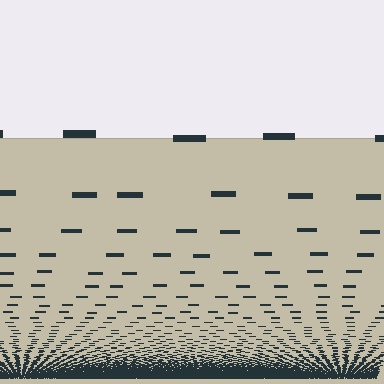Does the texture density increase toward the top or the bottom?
Density increases toward the bottom.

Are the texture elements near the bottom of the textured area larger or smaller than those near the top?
Smaller. The gradient is inverted — elements near the bottom are smaller and denser.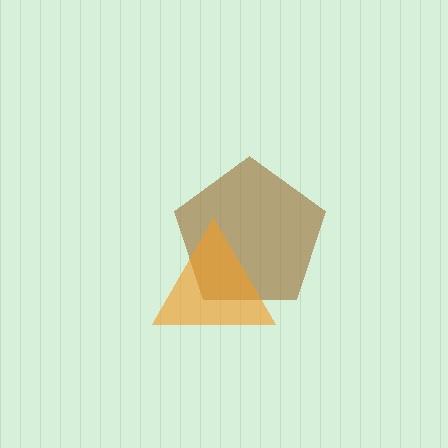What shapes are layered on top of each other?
The layered shapes are: a brown pentagon, an orange triangle.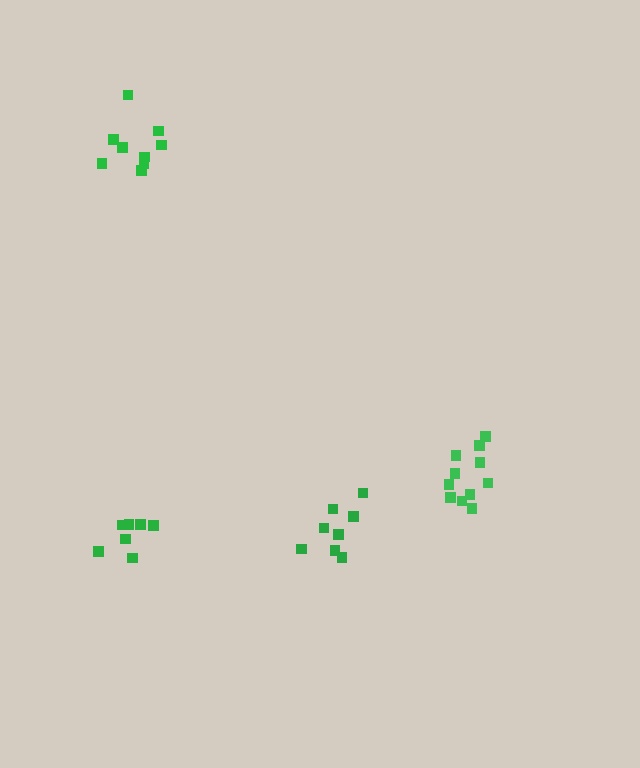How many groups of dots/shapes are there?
There are 4 groups.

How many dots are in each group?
Group 1: 11 dots, Group 2: 7 dots, Group 3: 9 dots, Group 4: 8 dots (35 total).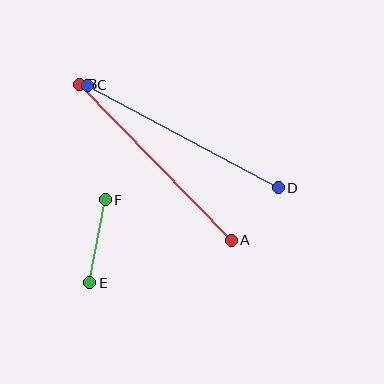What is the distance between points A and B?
The distance is approximately 218 pixels.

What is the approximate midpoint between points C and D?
The midpoint is at approximately (183, 136) pixels.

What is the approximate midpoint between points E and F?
The midpoint is at approximately (98, 241) pixels.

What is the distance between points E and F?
The distance is approximately 85 pixels.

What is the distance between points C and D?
The distance is approximately 216 pixels.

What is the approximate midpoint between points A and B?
The midpoint is at approximately (155, 162) pixels.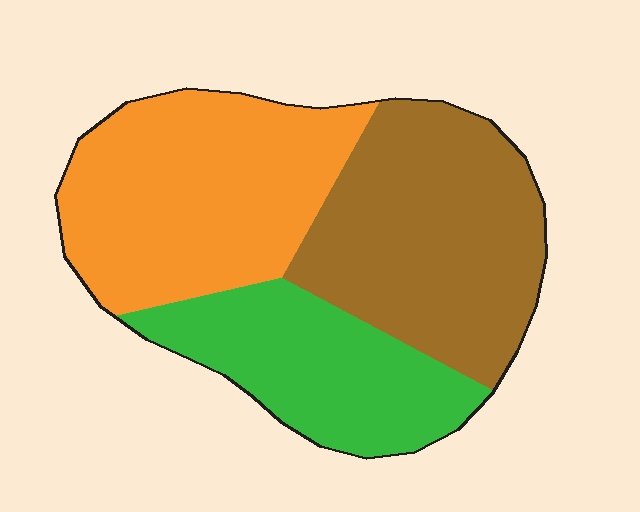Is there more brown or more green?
Brown.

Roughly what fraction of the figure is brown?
Brown covers about 35% of the figure.